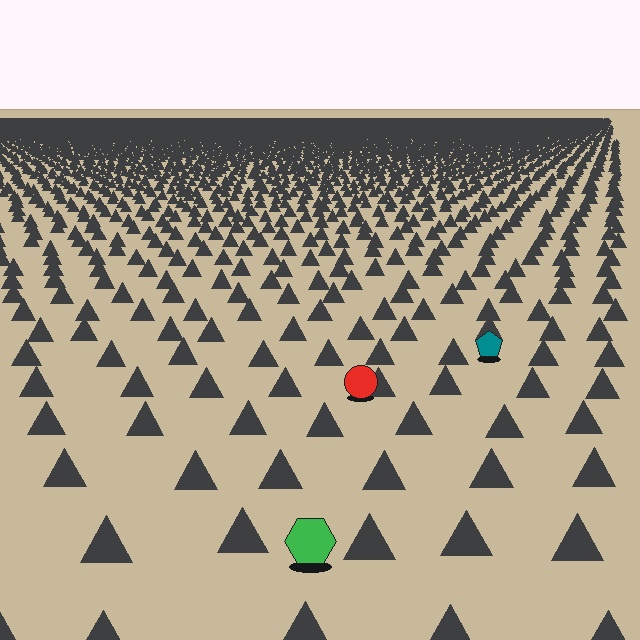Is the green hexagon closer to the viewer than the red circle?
Yes. The green hexagon is closer — you can tell from the texture gradient: the ground texture is coarser near it.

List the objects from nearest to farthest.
From nearest to farthest: the green hexagon, the red circle, the teal pentagon.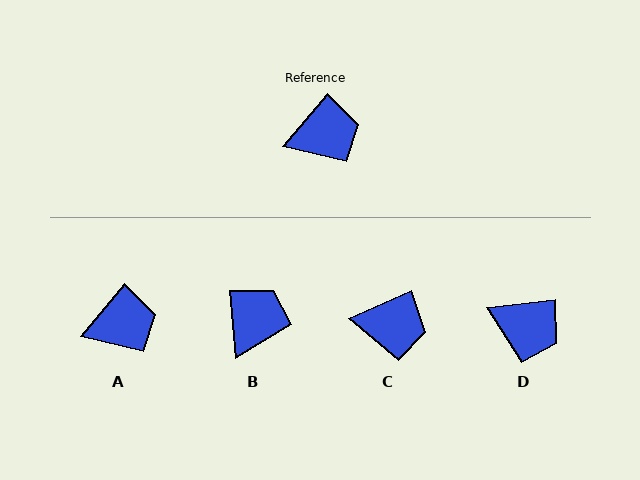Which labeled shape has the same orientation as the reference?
A.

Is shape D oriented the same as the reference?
No, it is off by about 44 degrees.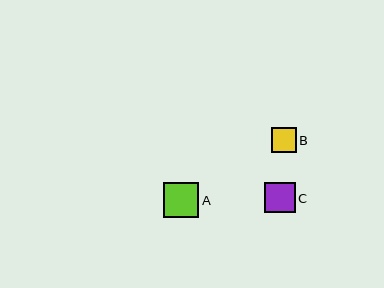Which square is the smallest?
Square B is the smallest with a size of approximately 24 pixels.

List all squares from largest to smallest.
From largest to smallest: A, C, B.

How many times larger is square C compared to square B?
Square C is approximately 1.2 times the size of square B.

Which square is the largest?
Square A is the largest with a size of approximately 35 pixels.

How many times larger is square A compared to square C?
Square A is approximately 1.2 times the size of square C.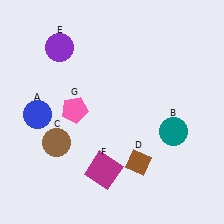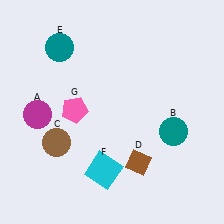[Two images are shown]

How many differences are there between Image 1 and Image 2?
There are 3 differences between the two images.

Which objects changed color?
A changed from blue to magenta. E changed from purple to teal. F changed from magenta to cyan.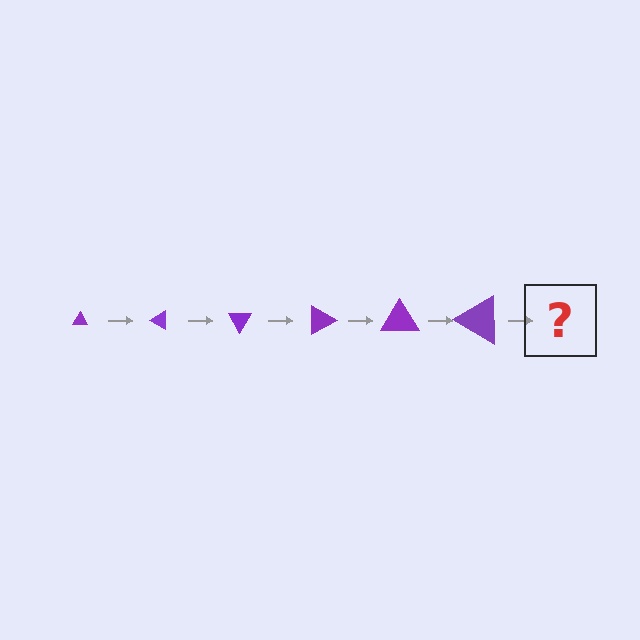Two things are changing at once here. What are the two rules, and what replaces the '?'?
The two rules are that the triangle grows larger each step and it rotates 30 degrees each step. The '?' should be a triangle, larger than the previous one and rotated 180 degrees from the start.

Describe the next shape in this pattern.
It should be a triangle, larger than the previous one and rotated 180 degrees from the start.